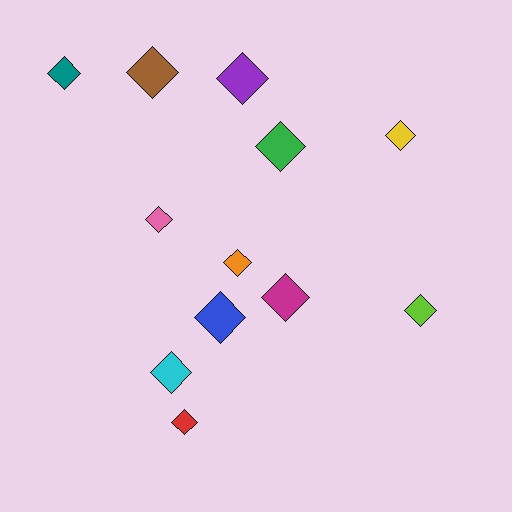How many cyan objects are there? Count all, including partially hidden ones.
There is 1 cyan object.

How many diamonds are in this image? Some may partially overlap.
There are 12 diamonds.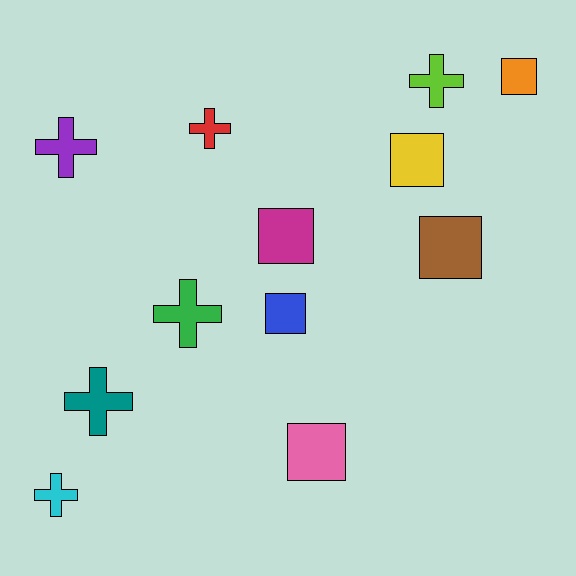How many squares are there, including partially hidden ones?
There are 6 squares.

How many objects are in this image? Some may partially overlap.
There are 12 objects.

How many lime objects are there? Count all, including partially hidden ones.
There is 1 lime object.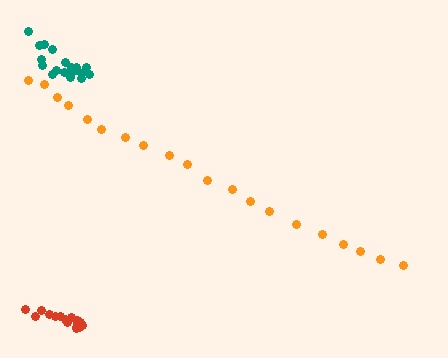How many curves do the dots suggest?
There are 3 distinct paths.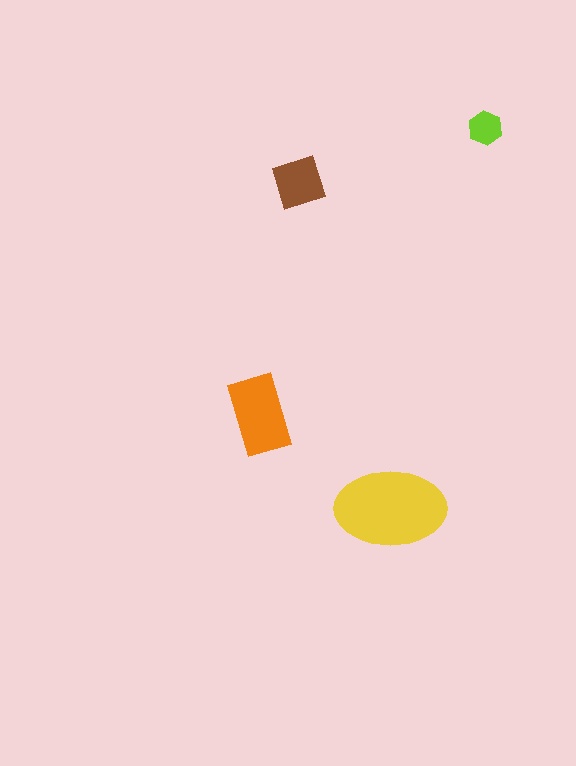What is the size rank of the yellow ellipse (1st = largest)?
1st.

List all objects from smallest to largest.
The lime hexagon, the brown diamond, the orange rectangle, the yellow ellipse.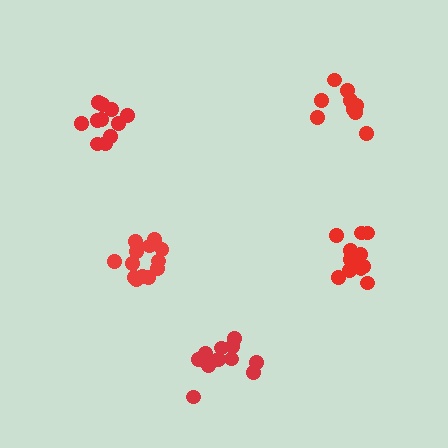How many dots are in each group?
Group 1: 11 dots, Group 2: 11 dots, Group 3: 11 dots, Group 4: 13 dots, Group 5: 9 dots (55 total).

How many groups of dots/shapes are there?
There are 5 groups.